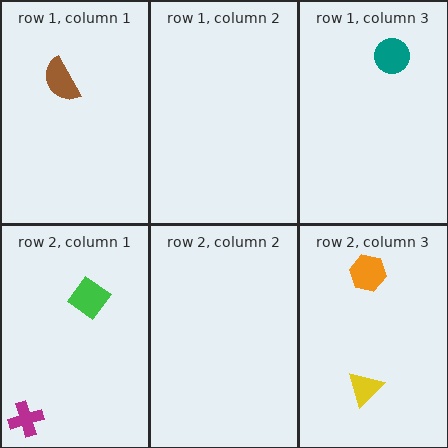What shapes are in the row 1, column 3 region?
The teal circle.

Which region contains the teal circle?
The row 1, column 3 region.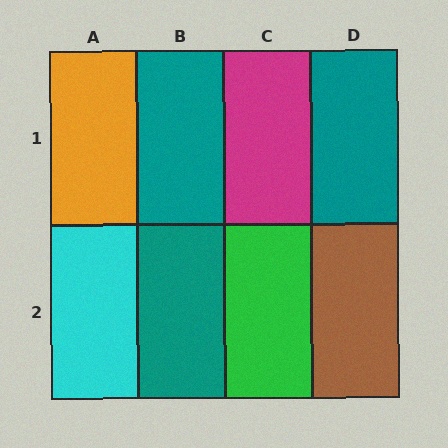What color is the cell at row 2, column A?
Cyan.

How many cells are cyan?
1 cell is cyan.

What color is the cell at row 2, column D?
Brown.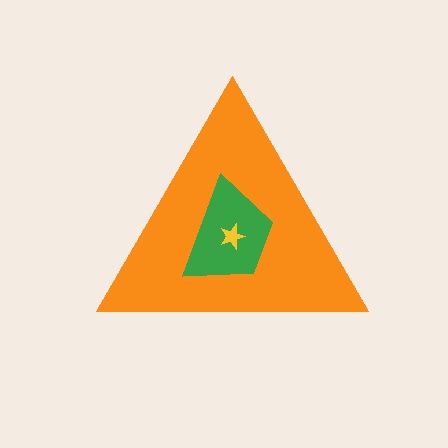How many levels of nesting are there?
3.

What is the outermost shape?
The orange triangle.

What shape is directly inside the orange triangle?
The green trapezoid.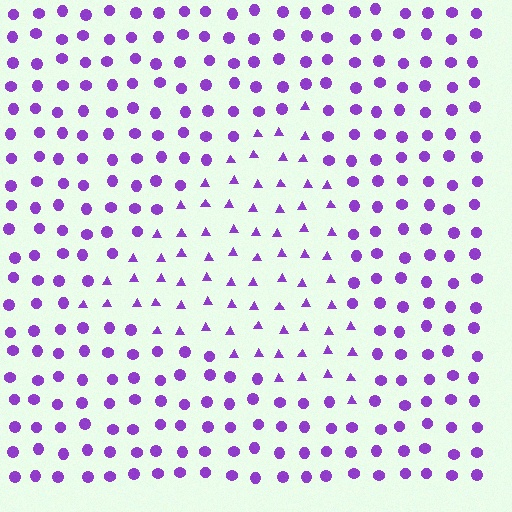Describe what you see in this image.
The image is filled with small purple elements arranged in a uniform grid. A triangle-shaped region contains triangles, while the surrounding area contains circles. The boundary is defined purely by the change in element shape.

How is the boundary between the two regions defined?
The boundary is defined by a change in element shape: triangles inside vs. circles outside. All elements share the same color and spacing.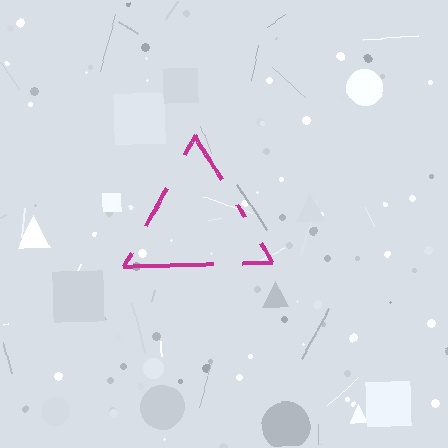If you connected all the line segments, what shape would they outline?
They would outline a triangle.